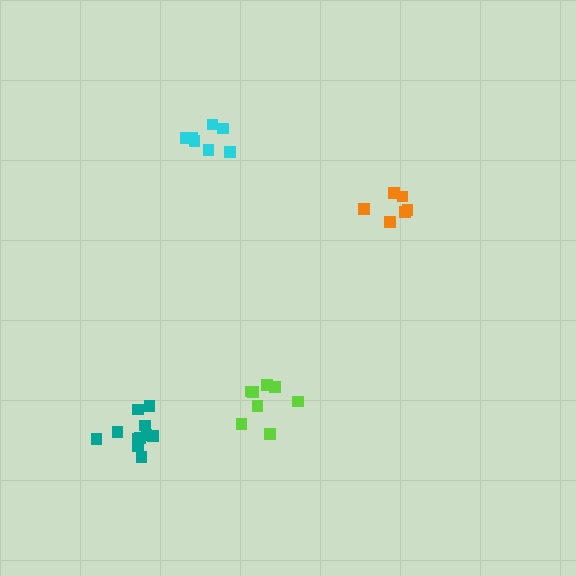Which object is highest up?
The cyan cluster is topmost.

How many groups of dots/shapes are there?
There are 4 groups.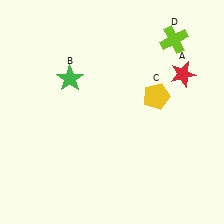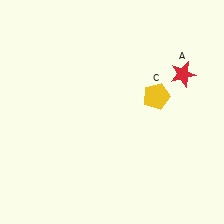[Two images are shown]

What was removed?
The green star (B), the lime cross (D) were removed in Image 2.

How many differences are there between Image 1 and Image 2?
There are 2 differences between the two images.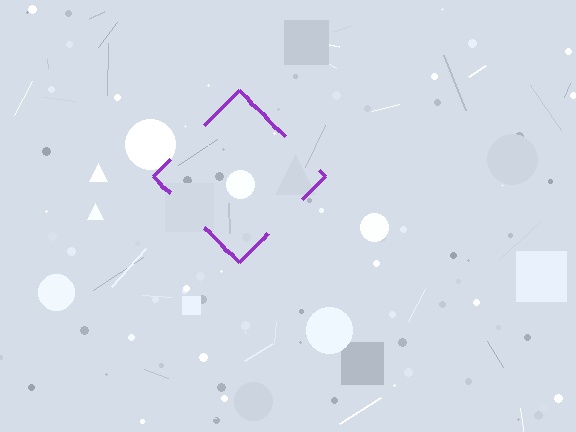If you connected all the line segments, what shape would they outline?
They would outline a diamond.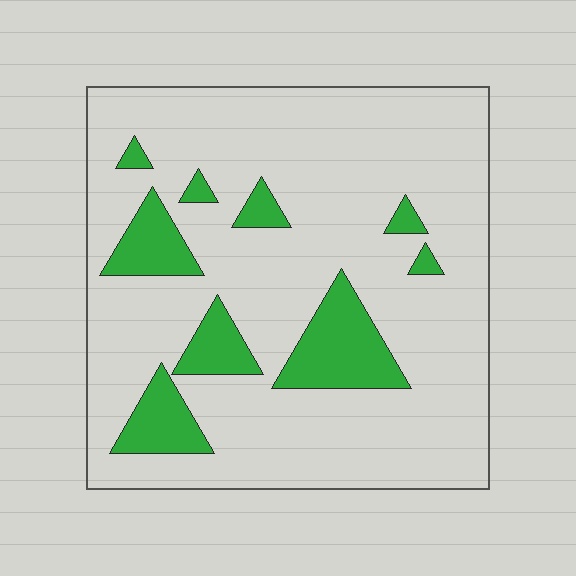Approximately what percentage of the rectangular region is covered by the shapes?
Approximately 15%.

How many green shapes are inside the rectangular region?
9.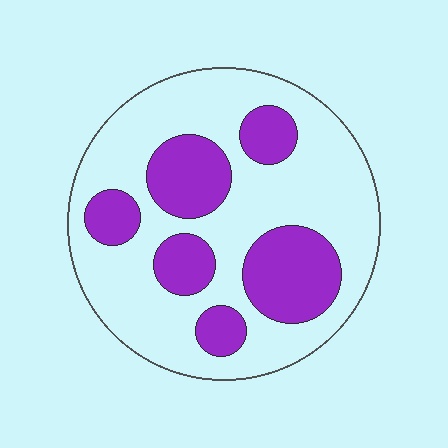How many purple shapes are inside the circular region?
6.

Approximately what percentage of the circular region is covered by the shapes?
Approximately 30%.